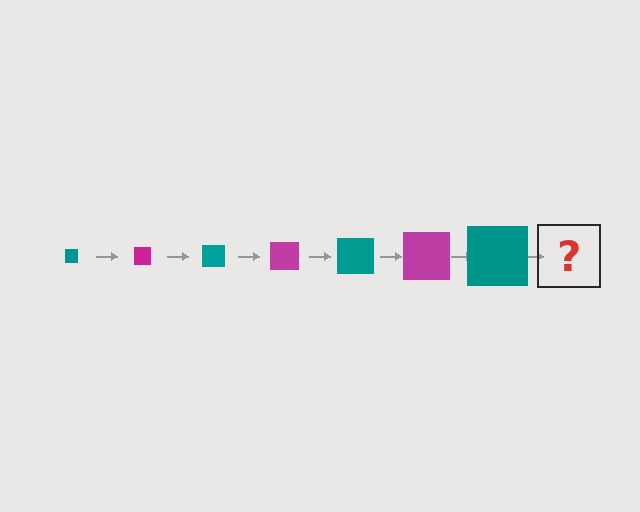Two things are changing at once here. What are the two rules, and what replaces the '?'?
The two rules are that the square grows larger each step and the color cycles through teal and magenta. The '?' should be a magenta square, larger than the previous one.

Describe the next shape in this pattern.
It should be a magenta square, larger than the previous one.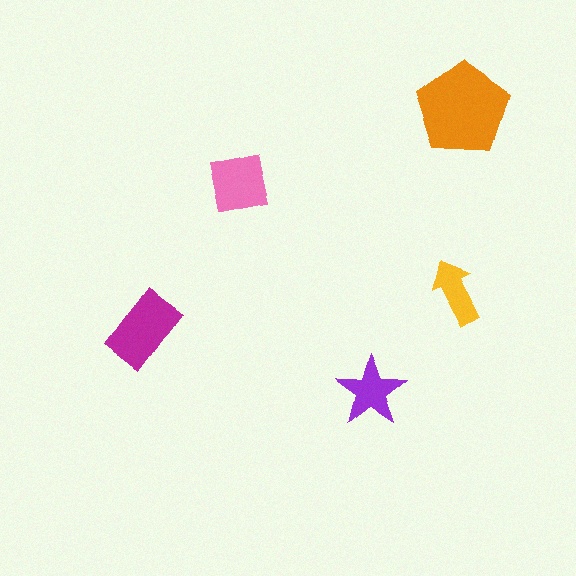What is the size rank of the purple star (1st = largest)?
4th.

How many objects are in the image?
There are 5 objects in the image.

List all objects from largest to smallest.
The orange pentagon, the magenta rectangle, the pink square, the purple star, the yellow arrow.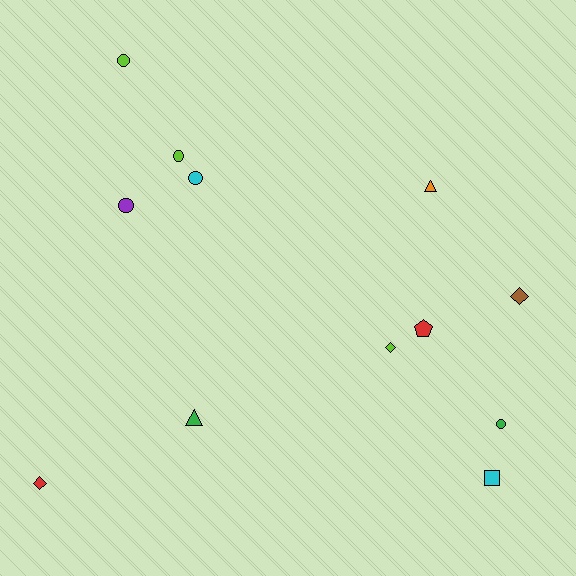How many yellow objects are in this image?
There are no yellow objects.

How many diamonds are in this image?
There are 3 diamonds.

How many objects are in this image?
There are 12 objects.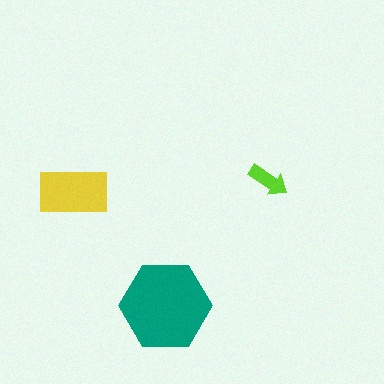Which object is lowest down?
The teal hexagon is bottommost.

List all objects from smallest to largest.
The lime arrow, the yellow rectangle, the teal hexagon.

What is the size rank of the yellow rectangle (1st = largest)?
2nd.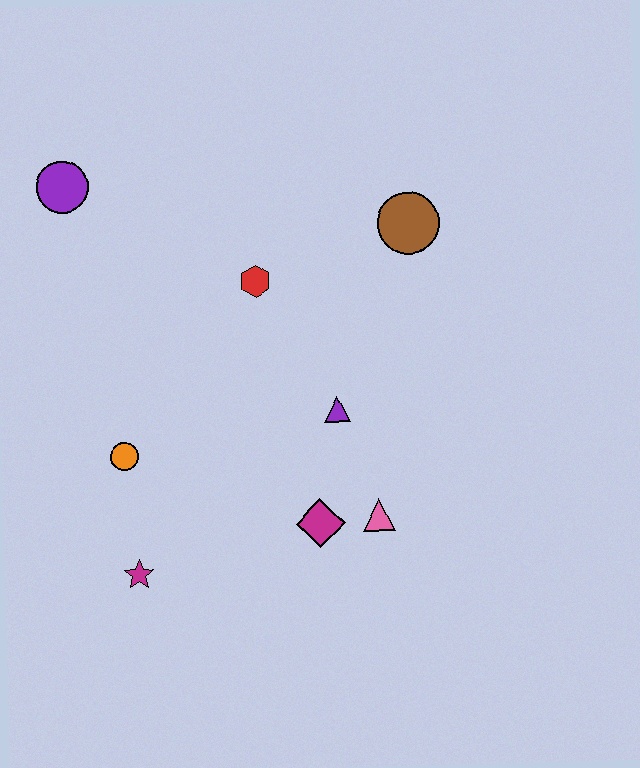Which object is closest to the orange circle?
The magenta star is closest to the orange circle.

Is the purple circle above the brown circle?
Yes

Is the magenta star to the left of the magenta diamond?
Yes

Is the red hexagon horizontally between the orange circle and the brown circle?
Yes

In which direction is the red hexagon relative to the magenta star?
The red hexagon is above the magenta star.